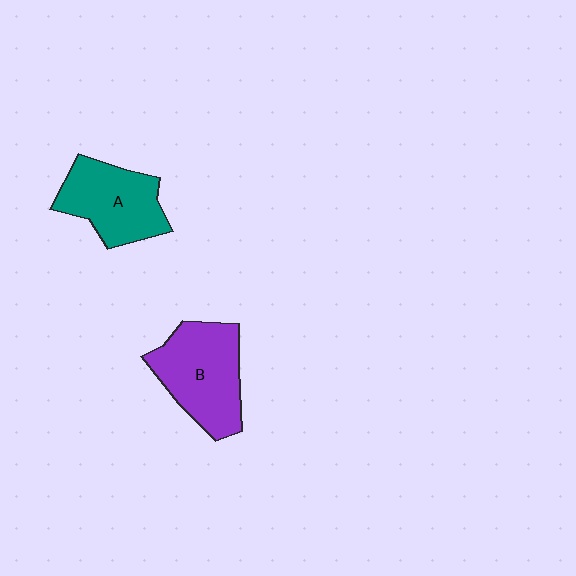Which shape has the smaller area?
Shape A (teal).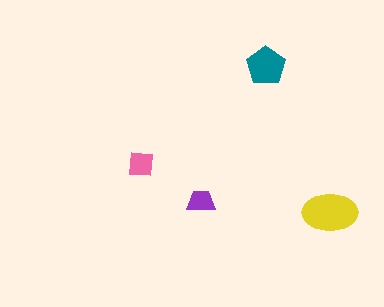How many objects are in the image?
There are 4 objects in the image.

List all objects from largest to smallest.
The yellow ellipse, the teal pentagon, the pink square, the purple trapezoid.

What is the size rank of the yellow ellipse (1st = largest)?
1st.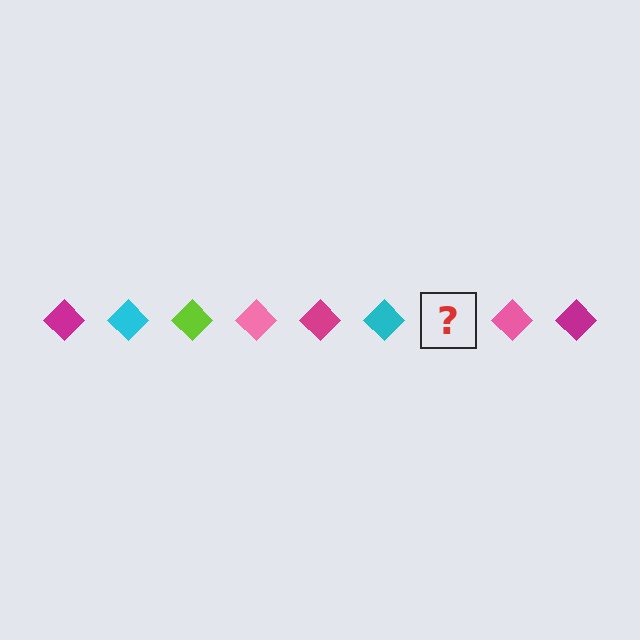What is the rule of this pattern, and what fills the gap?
The rule is that the pattern cycles through magenta, cyan, lime, pink diamonds. The gap should be filled with a lime diamond.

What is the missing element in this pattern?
The missing element is a lime diamond.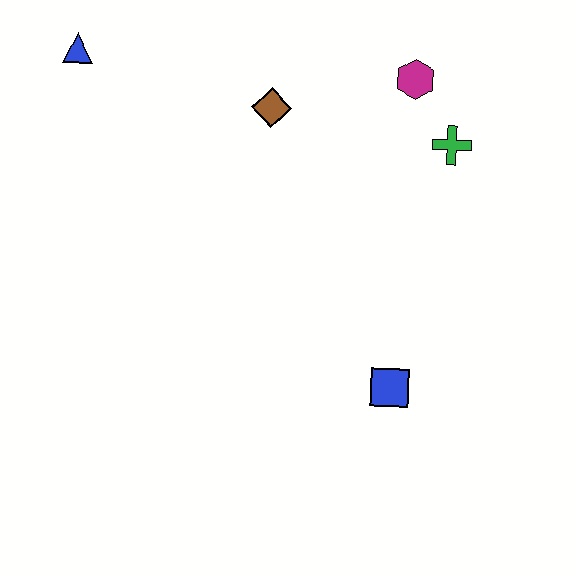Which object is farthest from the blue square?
The blue triangle is farthest from the blue square.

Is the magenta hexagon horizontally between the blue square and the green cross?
Yes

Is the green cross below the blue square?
No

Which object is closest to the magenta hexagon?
The green cross is closest to the magenta hexagon.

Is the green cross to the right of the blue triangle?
Yes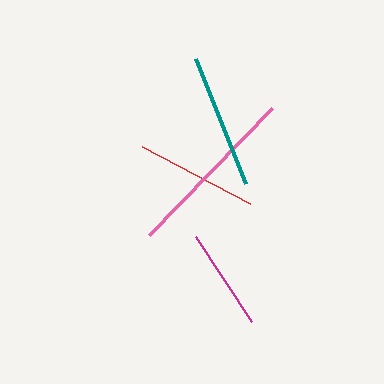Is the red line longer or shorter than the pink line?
The pink line is longer than the red line.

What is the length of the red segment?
The red segment is approximately 122 pixels long.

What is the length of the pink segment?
The pink segment is approximately 177 pixels long.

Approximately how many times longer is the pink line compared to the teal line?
The pink line is approximately 1.3 times the length of the teal line.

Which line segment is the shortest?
The magenta line is the shortest at approximately 102 pixels.